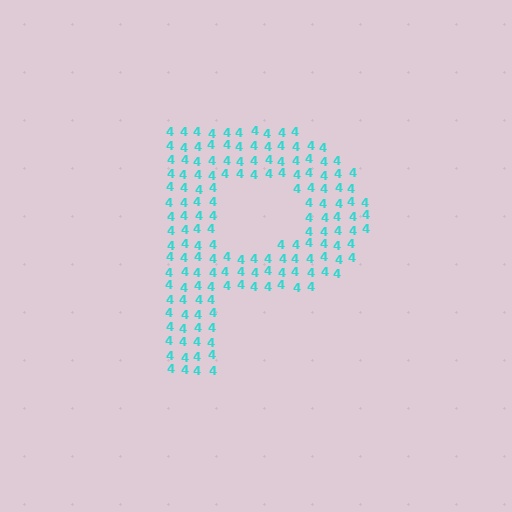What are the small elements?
The small elements are digit 4's.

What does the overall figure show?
The overall figure shows the letter P.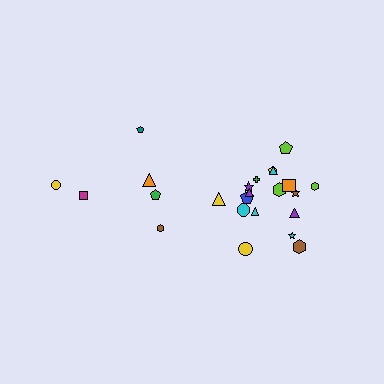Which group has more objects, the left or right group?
The right group.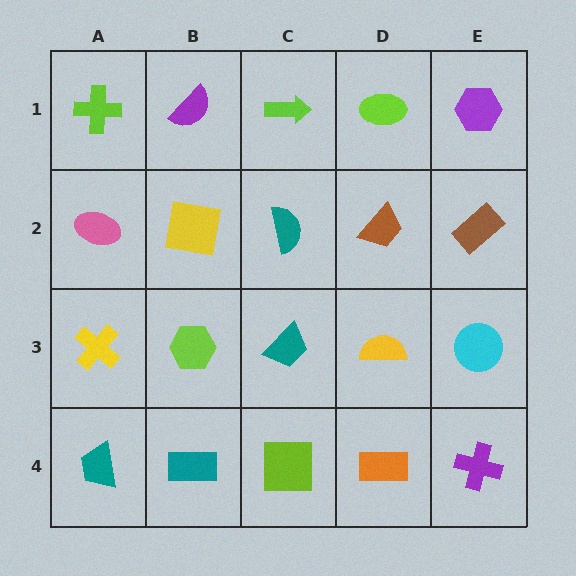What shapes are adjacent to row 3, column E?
A brown rectangle (row 2, column E), a purple cross (row 4, column E), a yellow semicircle (row 3, column D).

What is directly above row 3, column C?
A teal semicircle.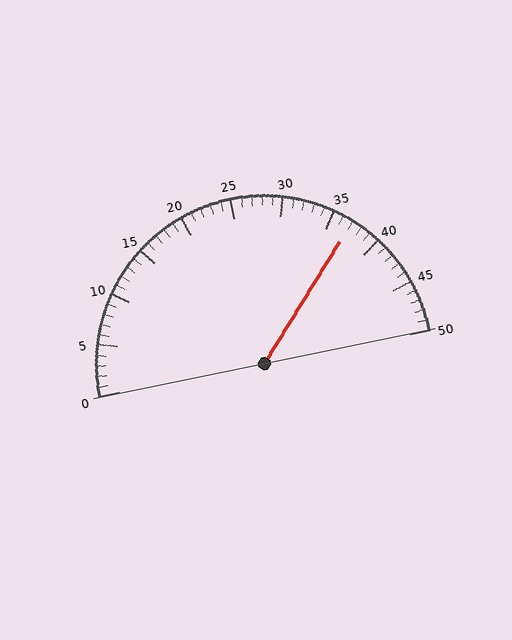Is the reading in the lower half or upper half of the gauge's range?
The reading is in the upper half of the range (0 to 50).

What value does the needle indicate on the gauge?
The needle indicates approximately 37.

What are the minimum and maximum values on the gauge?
The gauge ranges from 0 to 50.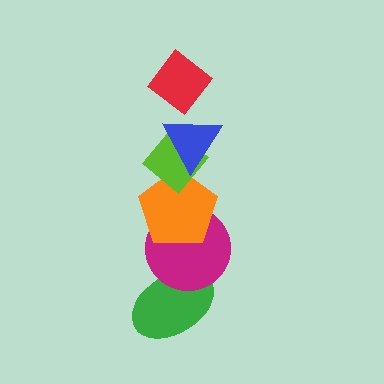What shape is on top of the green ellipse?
The magenta circle is on top of the green ellipse.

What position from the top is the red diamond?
The red diamond is 1st from the top.